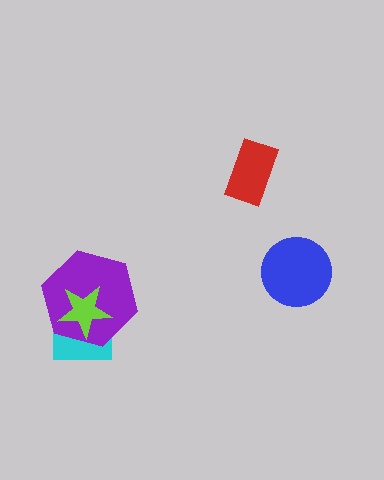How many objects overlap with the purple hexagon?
2 objects overlap with the purple hexagon.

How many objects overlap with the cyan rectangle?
2 objects overlap with the cyan rectangle.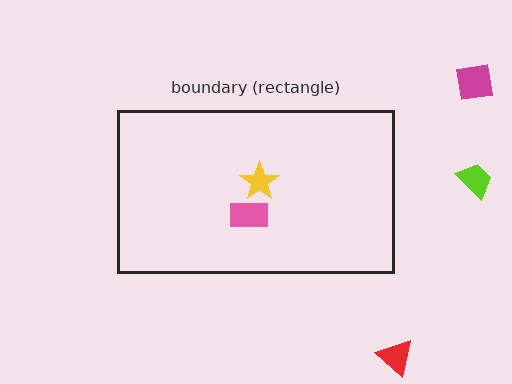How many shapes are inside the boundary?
2 inside, 3 outside.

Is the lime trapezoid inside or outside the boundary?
Outside.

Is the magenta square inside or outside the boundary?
Outside.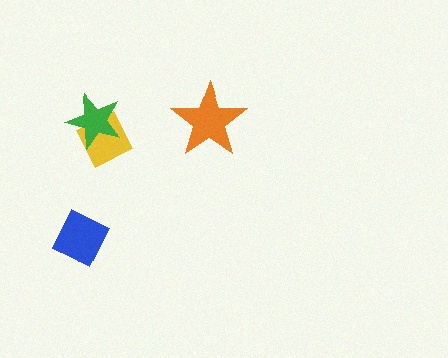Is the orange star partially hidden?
No, no other shape covers it.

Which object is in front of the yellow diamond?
The green star is in front of the yellow diamond.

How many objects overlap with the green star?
1 object overlaps with the green star.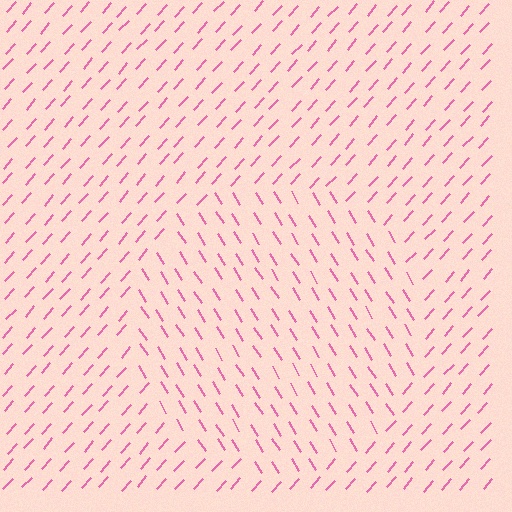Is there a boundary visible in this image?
Yes, there is a texture boundary formed by a change in line orientation.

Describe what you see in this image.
The image is filled with small pink line segments. A circle region in the image has lines oriented differently from the surrounding lines, creating a visible texture boundary.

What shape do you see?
I see a circle.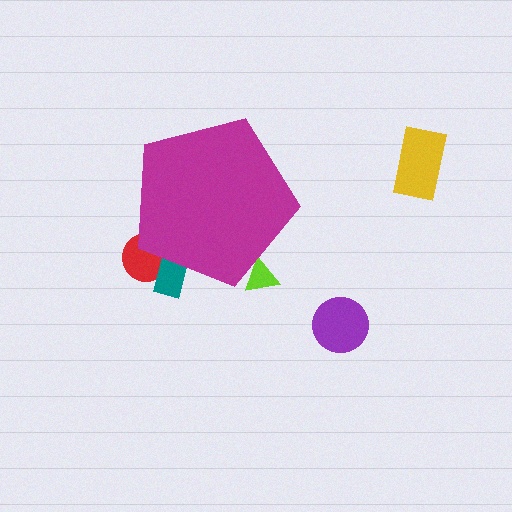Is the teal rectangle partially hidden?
Yes, the teal rectangle is partially hidden behind the magenta pentagon.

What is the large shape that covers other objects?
A magenta pentagon.